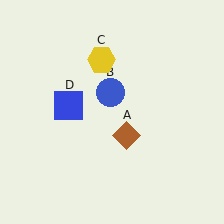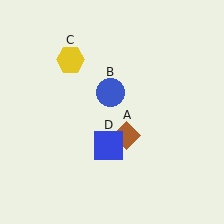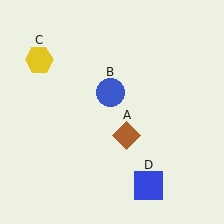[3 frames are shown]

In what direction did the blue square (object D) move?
The blue square (object D) moved down and to the right.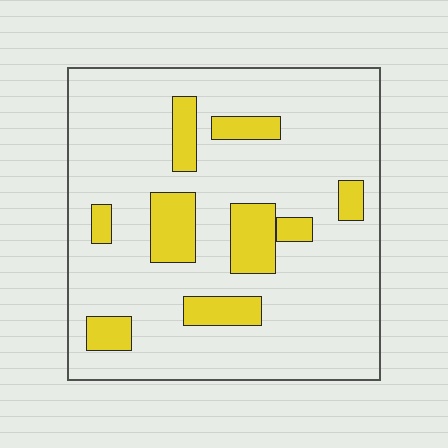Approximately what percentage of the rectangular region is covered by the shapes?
Approximately 15%.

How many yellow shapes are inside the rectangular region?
9.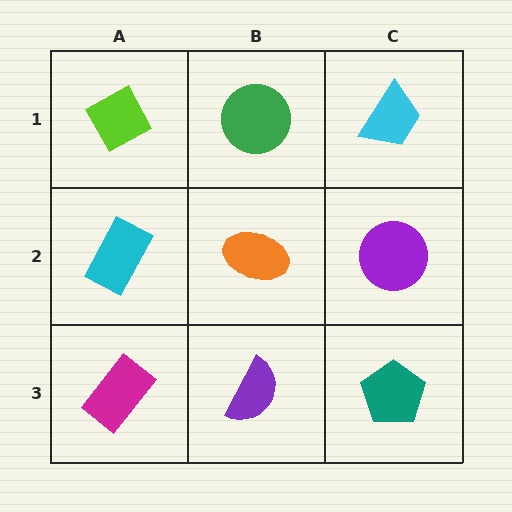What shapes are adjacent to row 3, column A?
A cyan rectangle (row 2, column A), a purple semicircle (row 3, column B).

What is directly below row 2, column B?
A purple semicircle.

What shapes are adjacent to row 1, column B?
An orange ellipse (row 2, column B), a lime diamond (row 1, column A), a cyan trapezoid (row 1, column C).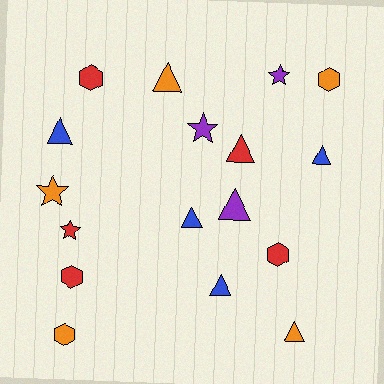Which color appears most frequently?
Red, with 5 objects.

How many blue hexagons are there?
There are no blue hexagons.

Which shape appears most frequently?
Triangle, with 8 objects.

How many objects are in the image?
There are 17 objects.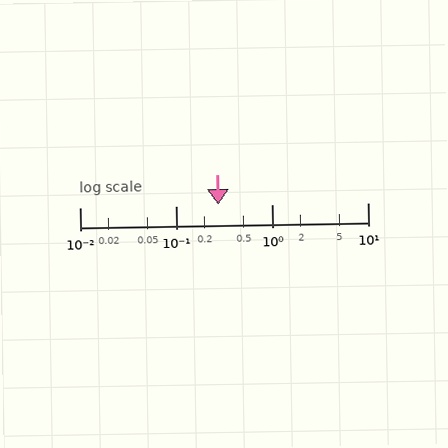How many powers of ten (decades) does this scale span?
The scale spans 3 decades, from 0.01 to 10.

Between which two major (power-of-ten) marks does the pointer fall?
The pointer is between 0.1 and 1.